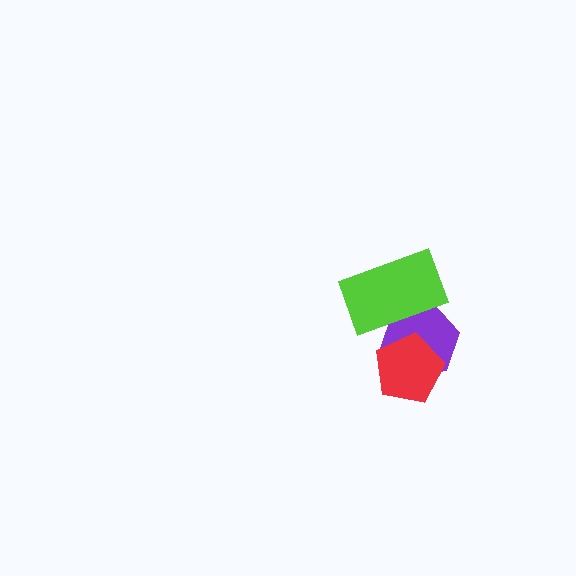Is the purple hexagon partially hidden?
Yes, it is partially covered by another shape.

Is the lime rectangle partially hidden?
No, no other shape covers it.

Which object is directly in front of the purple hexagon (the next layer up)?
The lime rectangle is directly in front of the purple hexagon.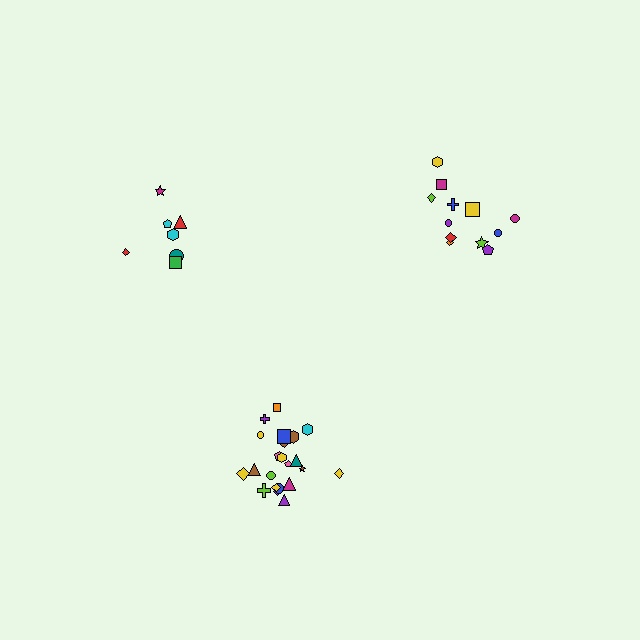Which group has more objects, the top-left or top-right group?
The top-right group.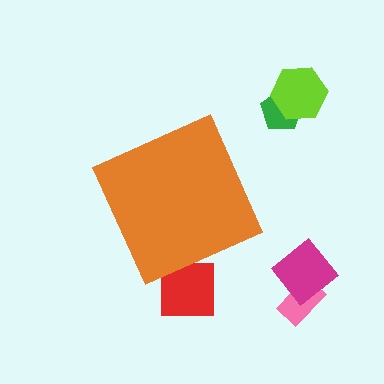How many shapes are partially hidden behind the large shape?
1 shape is partially hidden.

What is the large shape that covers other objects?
An orange diamond.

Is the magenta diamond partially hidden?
No, the magenta diamond is fully visible.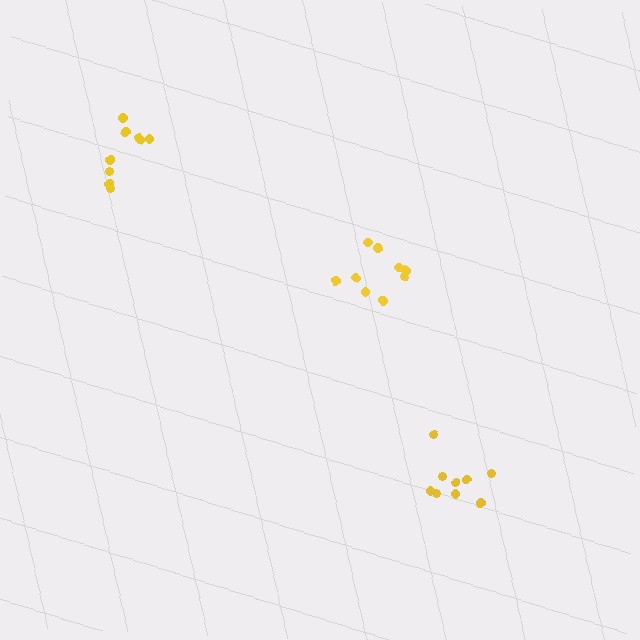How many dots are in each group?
Group 1: 9 dots, Group 2: 9 dots, Group 3: 9 dots (27 total).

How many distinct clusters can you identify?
There are 3 distinct clusters.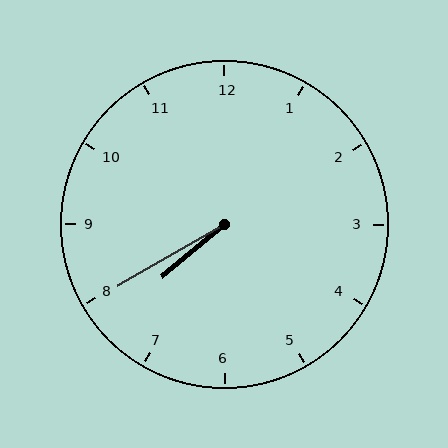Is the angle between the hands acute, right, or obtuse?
It is acute.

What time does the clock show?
7:40.